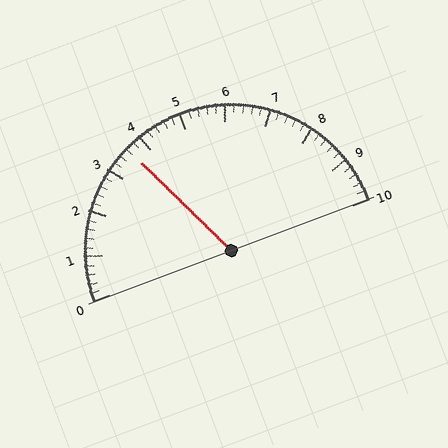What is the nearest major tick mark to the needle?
The nearest major tick mark is 4.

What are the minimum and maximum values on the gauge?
The gauge ranges from 0 to 10.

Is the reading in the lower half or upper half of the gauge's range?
The reading is in the lower half of the range (0 to 10).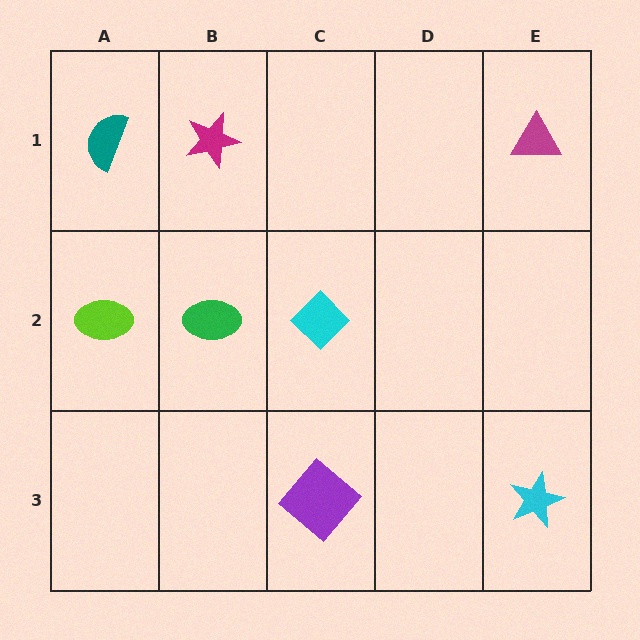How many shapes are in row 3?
2 shapes.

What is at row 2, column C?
A cyan diamond.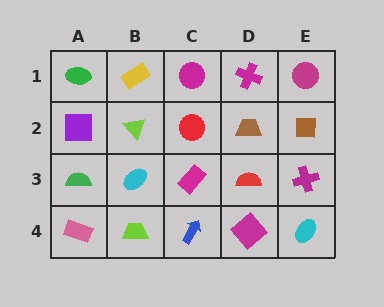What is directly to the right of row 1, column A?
A yellow rectangle.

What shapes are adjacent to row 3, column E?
A brown square (row 2, column E), a cyan ellipse (row 4, column E), a red semicircle (row 3, column D).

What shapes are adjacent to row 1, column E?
A brown square (row 2, column E), a magenta cross (row 1, column D).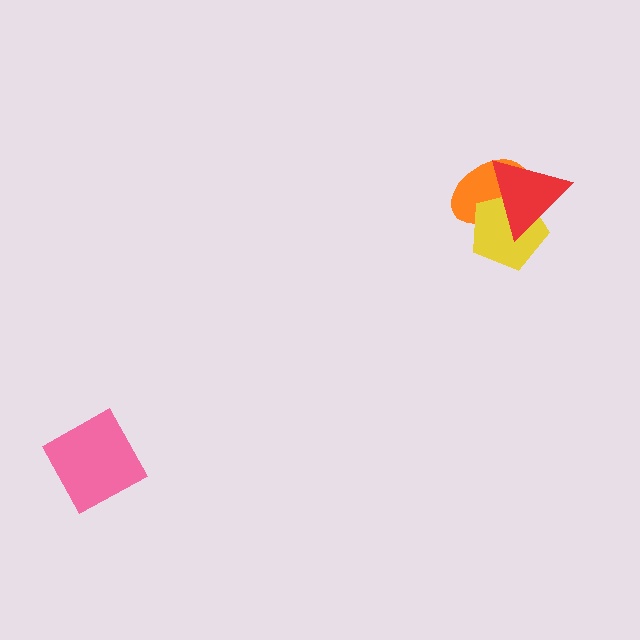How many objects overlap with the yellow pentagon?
2 objects overlap with the yellow pentagon.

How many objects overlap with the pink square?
0 objects overlap with the pink square.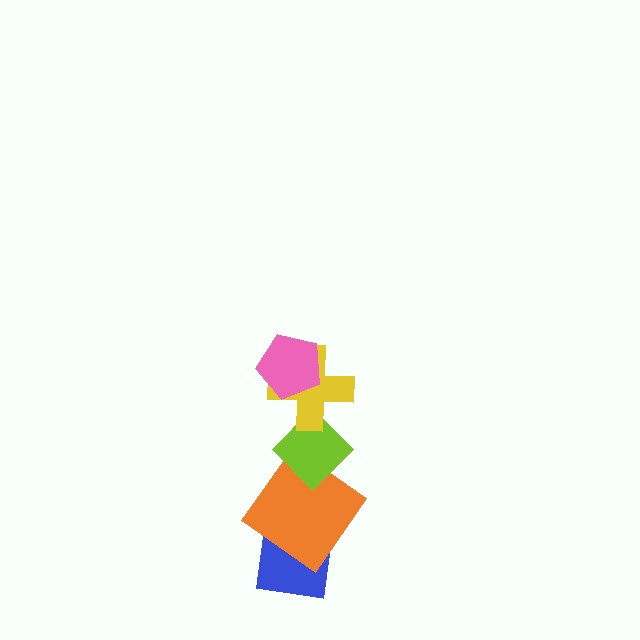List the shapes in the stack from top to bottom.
From top to bottom: the pink pentagon, the yellow cross, the lime diamond, the orange diamond, the blue square.